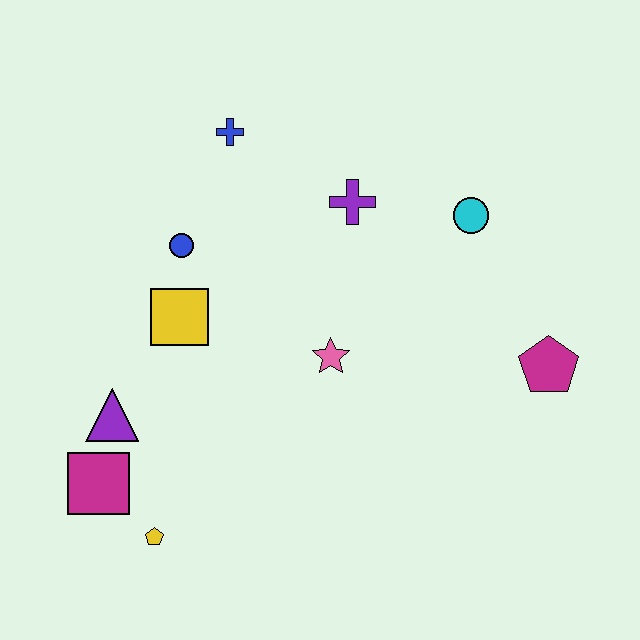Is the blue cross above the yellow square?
Yes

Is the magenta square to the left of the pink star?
Yes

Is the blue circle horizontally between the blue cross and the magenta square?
Yes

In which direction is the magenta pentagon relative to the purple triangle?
The magenta pentagon is to the right of the purple triangle.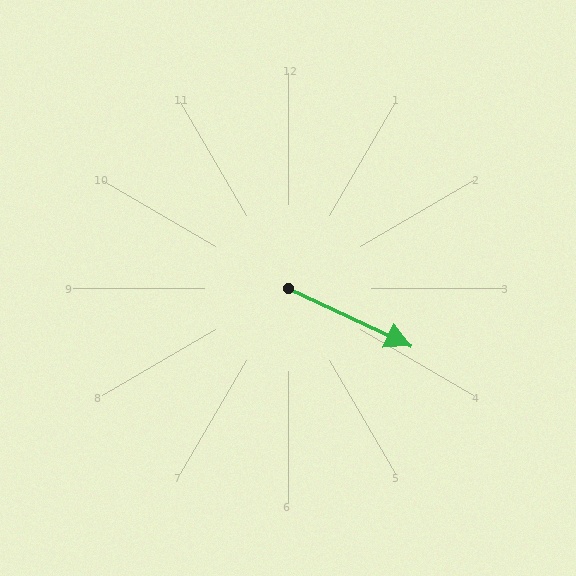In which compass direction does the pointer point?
Southeast.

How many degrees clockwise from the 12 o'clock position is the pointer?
Approximately 115 degrees.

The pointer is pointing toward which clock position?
Roughly 4 o'clock.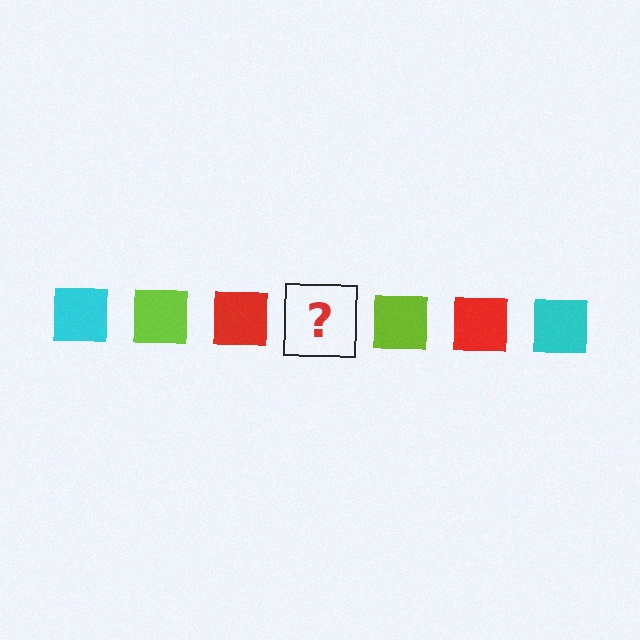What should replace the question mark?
The question mark should be replaced with a cyan square.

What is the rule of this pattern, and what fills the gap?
The rule is that the pattern cycles through cyan, lime, red squares. The gap should be filled with a cyan square.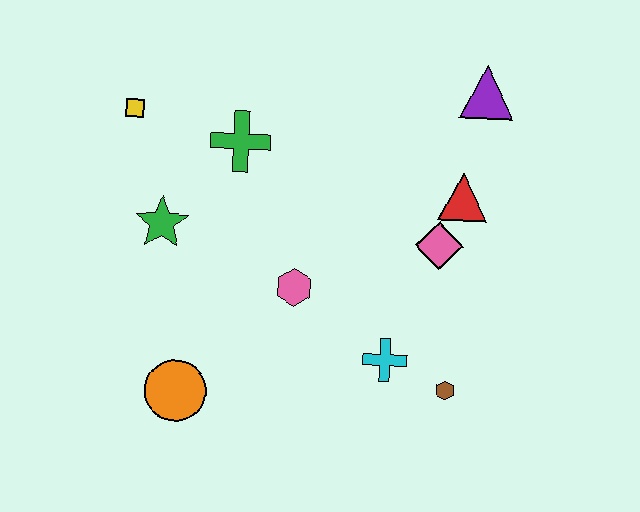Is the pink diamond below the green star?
Yes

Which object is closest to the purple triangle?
The red triangle is closest to the purple triangle.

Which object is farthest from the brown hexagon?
The yellow square is farthest from the brown hexagon.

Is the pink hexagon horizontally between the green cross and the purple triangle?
Yes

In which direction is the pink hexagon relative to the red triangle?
The pink hexagon is to the left of the red triangle.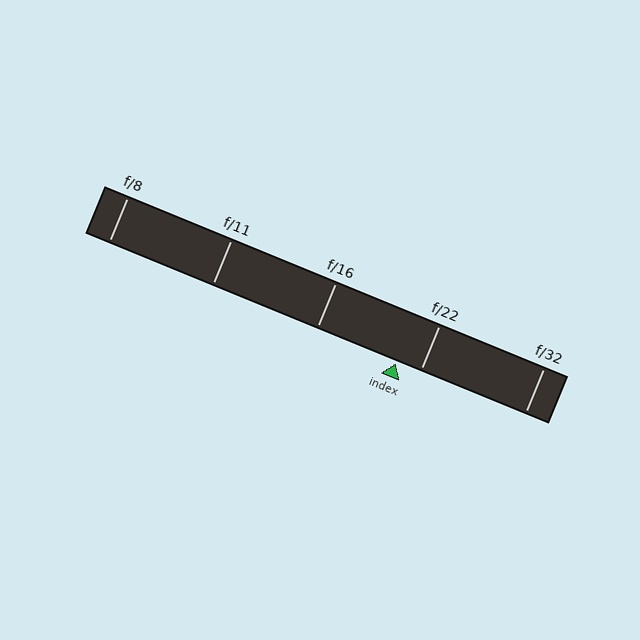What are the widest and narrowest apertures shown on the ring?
The widest aperture shown is f/8 and the narrowest is f/32.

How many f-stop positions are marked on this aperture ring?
There are 5 f-stop positions marked.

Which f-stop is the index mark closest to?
The index mark is closest to f/22.